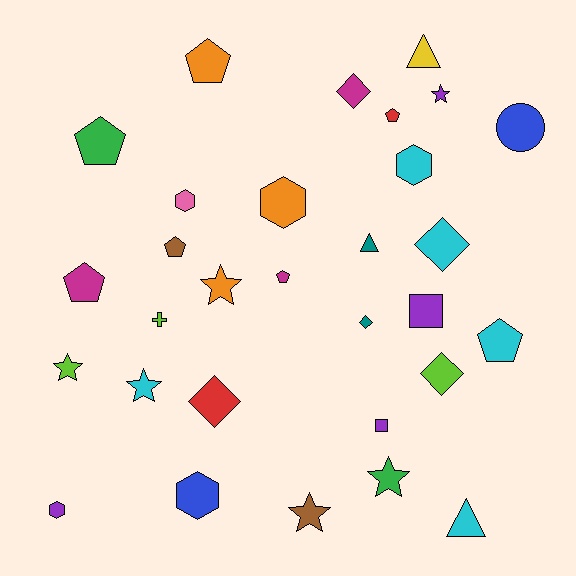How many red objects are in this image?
There are 2 red objects.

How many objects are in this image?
There are 30 objects.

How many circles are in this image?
There is 1 circle.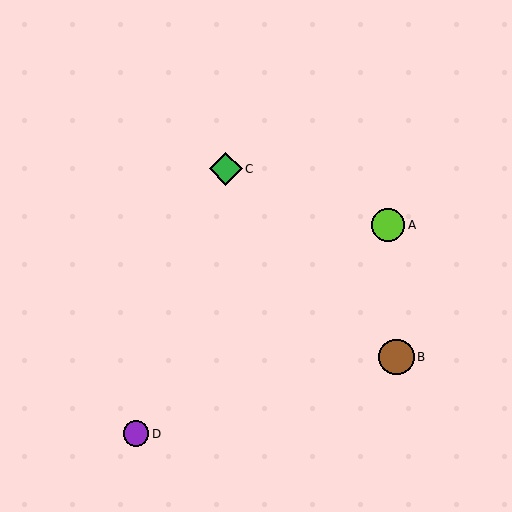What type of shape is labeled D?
Shape D is a purple circle.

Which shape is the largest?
The brown circle (labeled B) is the largest.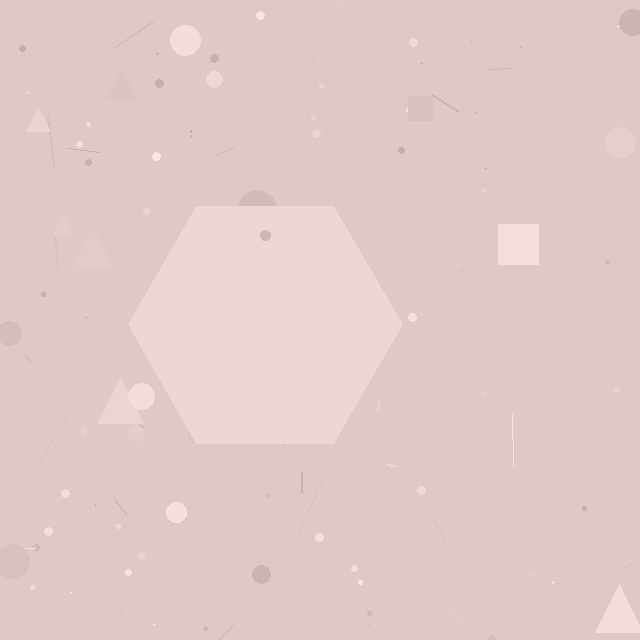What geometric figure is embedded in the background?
A hexagon is embedded in the background.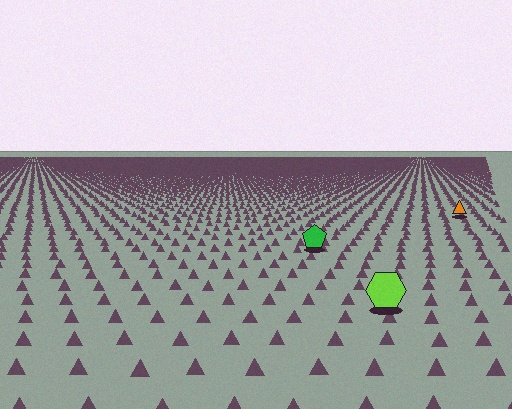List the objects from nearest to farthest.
From nearest to farthest: the lime hexagon, the green pentagon, the orange triangle.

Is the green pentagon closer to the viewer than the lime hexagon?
No. The lime hexagon is closer — you can tell from the texture gradient: the ground texture is coarser near it.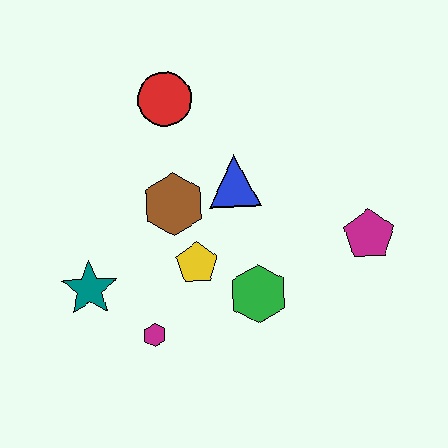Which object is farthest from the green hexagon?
The red circle is farthest from the green hexagon.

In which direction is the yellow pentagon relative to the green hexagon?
The yellow pentagon is to the left of the green hexagon.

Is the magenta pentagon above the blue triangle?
No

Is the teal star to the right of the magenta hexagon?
No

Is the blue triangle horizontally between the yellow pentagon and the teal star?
No